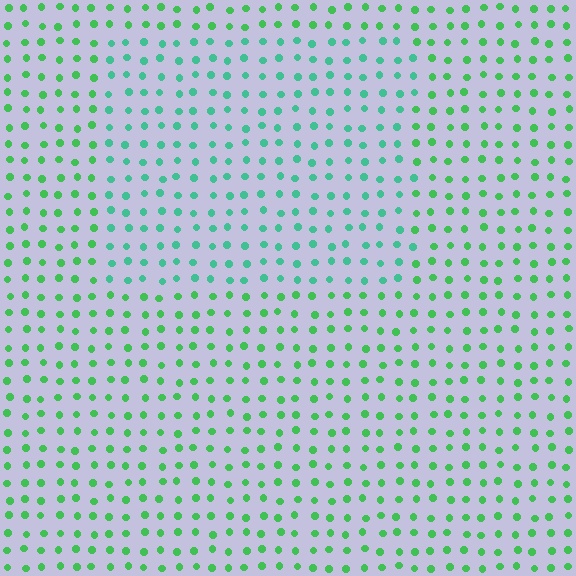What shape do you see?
I see a rectangle.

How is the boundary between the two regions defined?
The boundary is defined purely by a slight shift in hue (about 30 degrees). Spacing, size, and orientation are identical on both sides.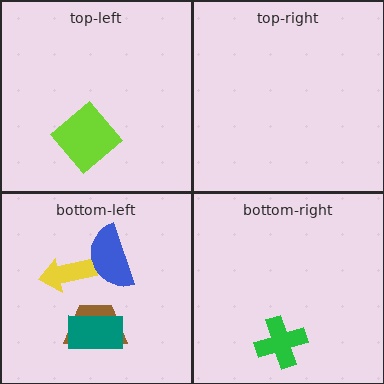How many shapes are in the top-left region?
1.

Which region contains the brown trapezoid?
The bottom-left region.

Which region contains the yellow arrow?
The bottom-left region.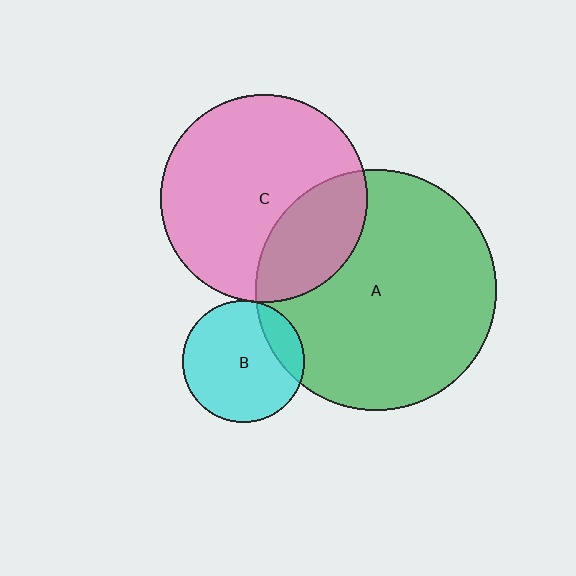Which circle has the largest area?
Circle A (green).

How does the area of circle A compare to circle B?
Approximately 3.9 times.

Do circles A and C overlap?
Yes.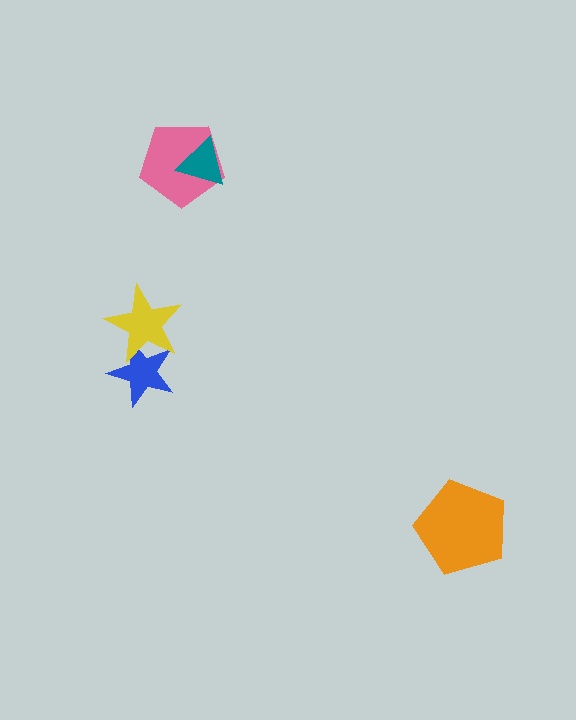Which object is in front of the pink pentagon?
The teal triangle is in front of the pink pentagon.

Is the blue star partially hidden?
Yes, it is partially covered by another shape.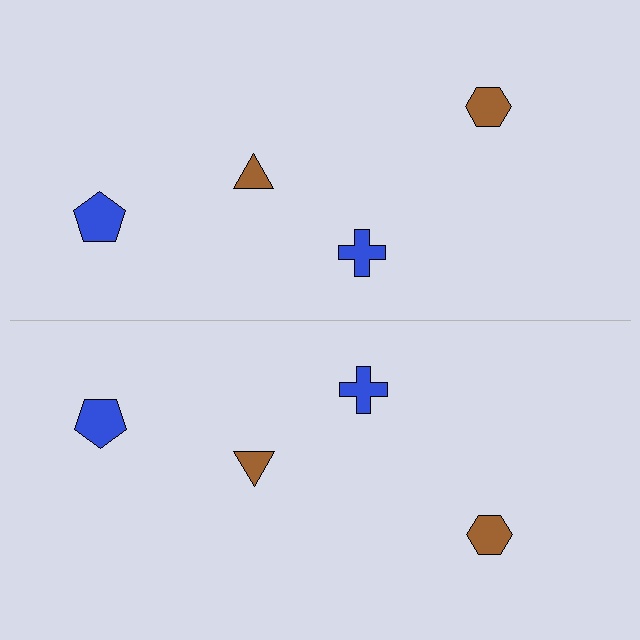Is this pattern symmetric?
Yes, this pattern has bilateral (reflection) symmetry.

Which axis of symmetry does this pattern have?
The pattern has a horizontal axis of symmetry running through the center of the image.